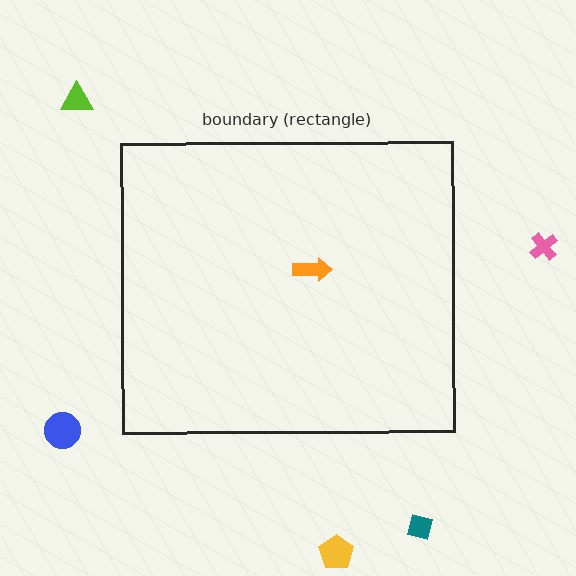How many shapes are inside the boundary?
1 inside, 5 outside.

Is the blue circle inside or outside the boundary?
Outside.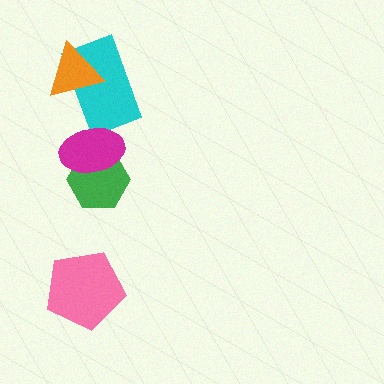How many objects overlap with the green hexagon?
1 object overlaps with the green hexagon.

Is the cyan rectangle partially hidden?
Yes, it is partially covered by another shape.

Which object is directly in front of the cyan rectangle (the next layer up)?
The magenta ellipse is directly in front of the cyan rectangle.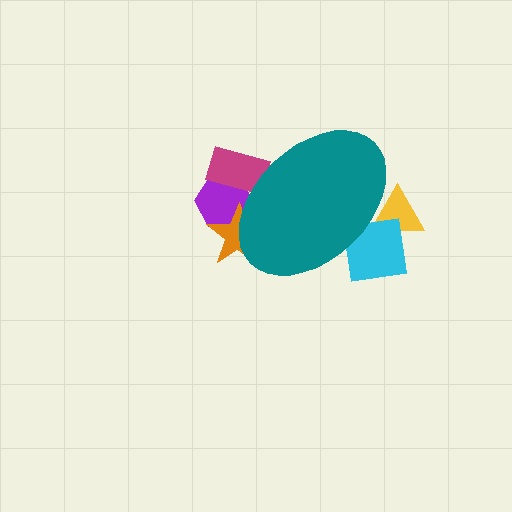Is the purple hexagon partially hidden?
Yes, the purple hexagon is partially hidden behind the teal ellipse.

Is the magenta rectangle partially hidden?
Yes, the magenta rectangle is partially hidden behind the teal ellipse.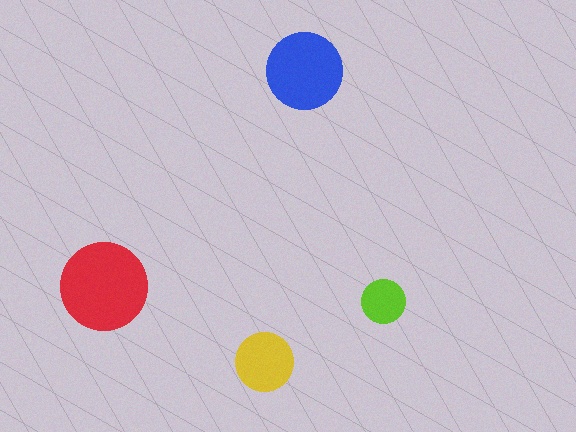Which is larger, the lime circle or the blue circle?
The blue one.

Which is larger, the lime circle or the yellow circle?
The yellow one.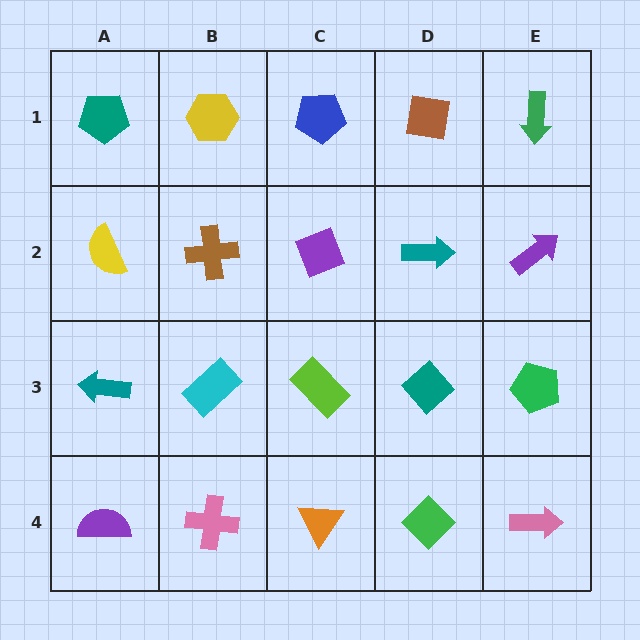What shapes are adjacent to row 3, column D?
A teal arrow (row 2, column D), a green diamond (row 4, column D), a lime rectangle (row 3, column C), a green pentagon (row 3, column E).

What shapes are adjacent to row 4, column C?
A lime rectangle (row 3, column C), a pink cross (row 4, column B), a green diamond (row 4, column D).